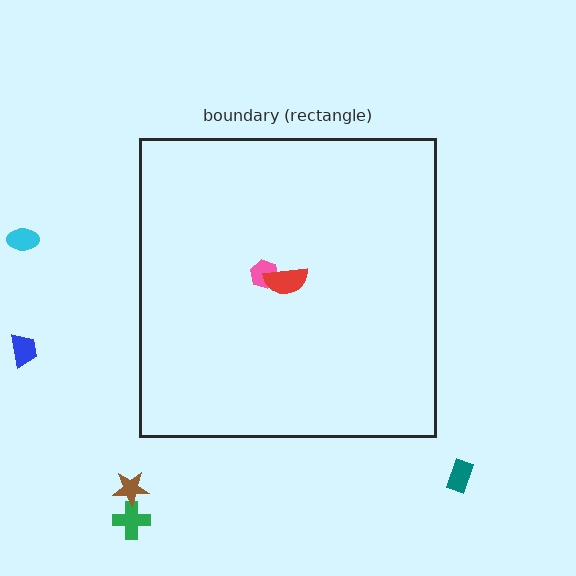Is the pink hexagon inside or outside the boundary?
Inside.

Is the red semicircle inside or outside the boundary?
Inside.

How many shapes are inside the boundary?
2 inside, 5 outside.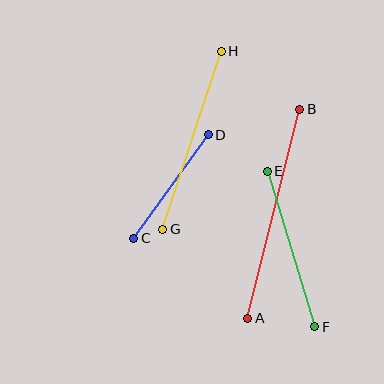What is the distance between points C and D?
The distance is approximately 127 pixels.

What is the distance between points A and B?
The distance is approximately 215 pixels.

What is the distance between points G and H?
The distance is approximately 187 pixels.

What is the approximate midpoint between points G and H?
The midpoint is at approximately (192, 140) pixels.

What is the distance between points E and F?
The distance is approximately 163 pixels.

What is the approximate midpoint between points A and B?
The midpoint is at approximately (274, 214) pixels.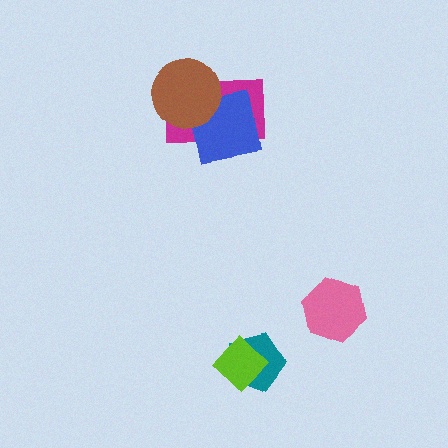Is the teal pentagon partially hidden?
Yes, it is partially covered by another shape.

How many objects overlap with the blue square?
2 objects overlap with the blue square.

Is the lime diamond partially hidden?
No, no other shape covers it.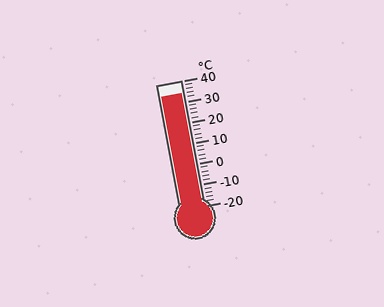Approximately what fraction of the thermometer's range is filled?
The thermometer is filled to approximately 90% of its range.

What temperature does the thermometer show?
The thermometer shows approximately 34°C.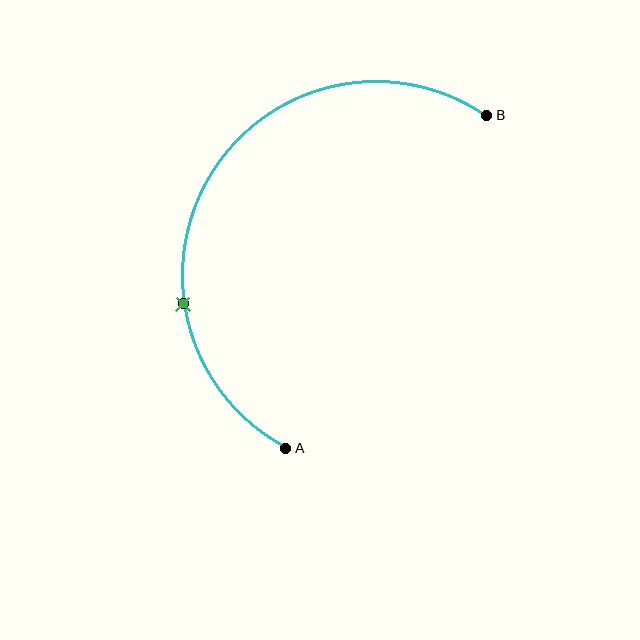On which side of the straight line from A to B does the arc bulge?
The arc bulges to the left of the straight line connecting A and B.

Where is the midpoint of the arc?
The arc midpoint is the point on the curve farthest from the straight line joining A and B. It sits to the left of that line.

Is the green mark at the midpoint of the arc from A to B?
No. The green mark lies on the arc but is closer to endpoint A. The arc midpoint would be at the point on the curve equidistant along the arc from both A and B.